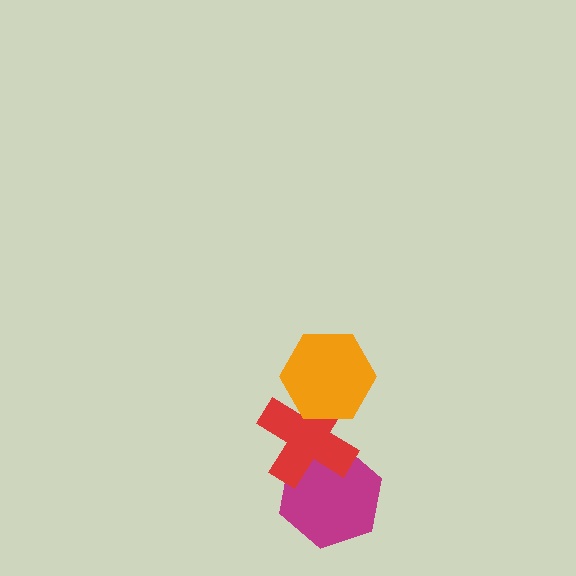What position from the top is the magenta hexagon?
The magenta hexagon is 3rd from the top.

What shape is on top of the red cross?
The orange hexagon is on top of the red cross.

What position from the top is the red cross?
The red cross is 2nd from the top.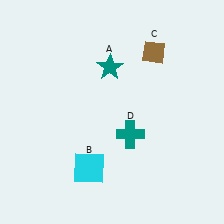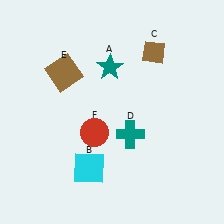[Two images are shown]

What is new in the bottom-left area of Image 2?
A red circle (F) was added in the bottom-left area of Image 2.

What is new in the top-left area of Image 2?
A brown square (E) was added in the top-left area of Image 2.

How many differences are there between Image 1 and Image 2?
There are 2 differences between the two images.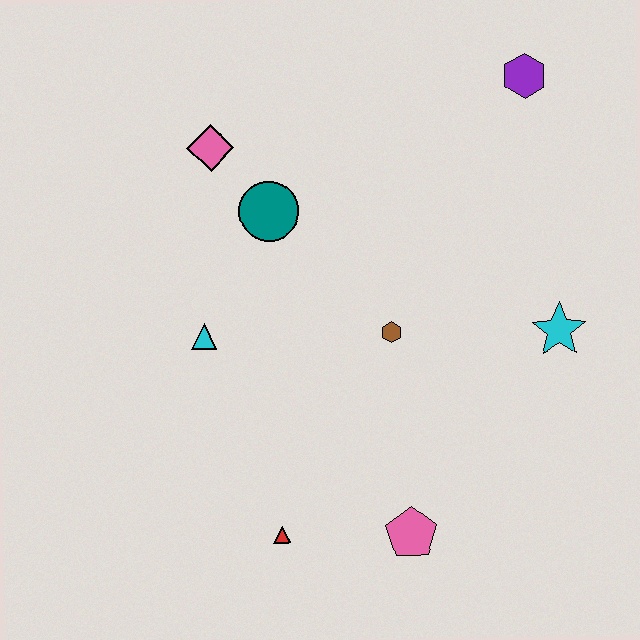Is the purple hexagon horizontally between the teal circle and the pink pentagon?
No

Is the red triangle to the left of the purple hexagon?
Yes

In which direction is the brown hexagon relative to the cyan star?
The brown hexagon is to the left of the cyan star.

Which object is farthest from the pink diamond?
The pink pentagon is farthest from the pink diamond.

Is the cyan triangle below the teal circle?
Yes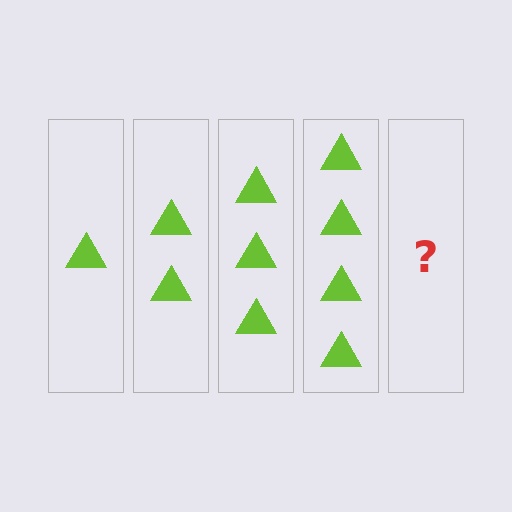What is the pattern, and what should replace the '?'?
The pattern is that each step adds one more triangle. The '?' should be 5 triangles.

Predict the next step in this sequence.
The next step is 5 triangles.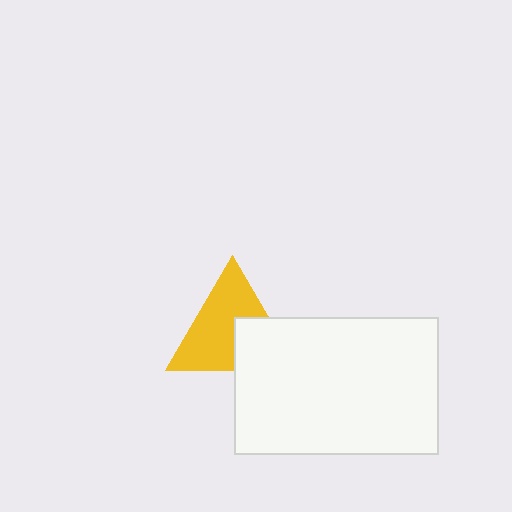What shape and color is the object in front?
The object in front is a white rectangle.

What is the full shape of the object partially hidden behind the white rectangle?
The partially hidden object is a yellow triangle.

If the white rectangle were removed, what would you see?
You would see the complete yellow triangle.